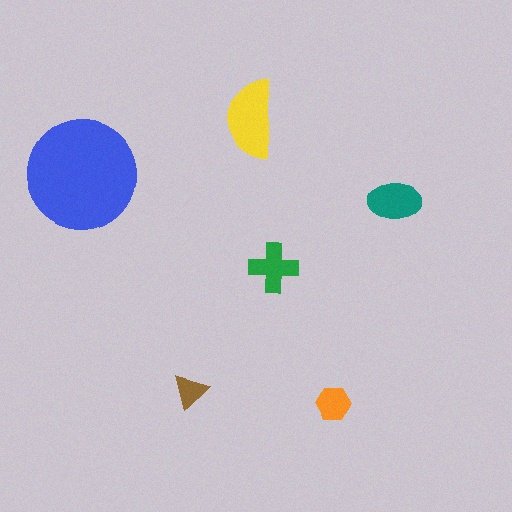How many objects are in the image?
There are 6 objects in the image.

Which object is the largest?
The blue circle.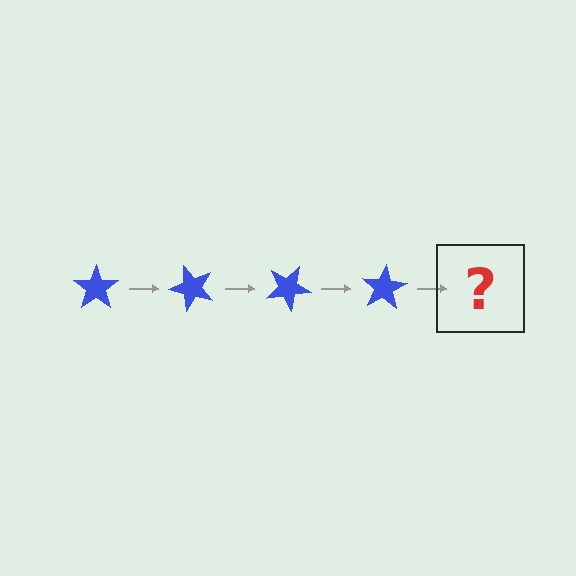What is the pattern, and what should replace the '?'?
The pattern is that the star rotates 50 degrees each step. The '?' should be a blue star rotated 200 degrees.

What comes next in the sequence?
The next element should be a blue star rotated 200 degrees.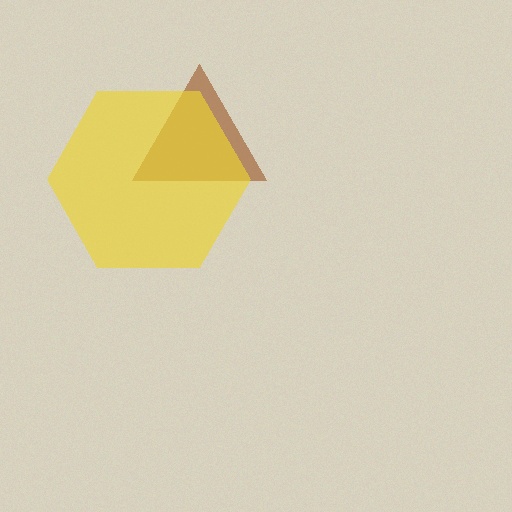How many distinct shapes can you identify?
There are 2 distinct shapes: a brown triangle, a yellow hexagon.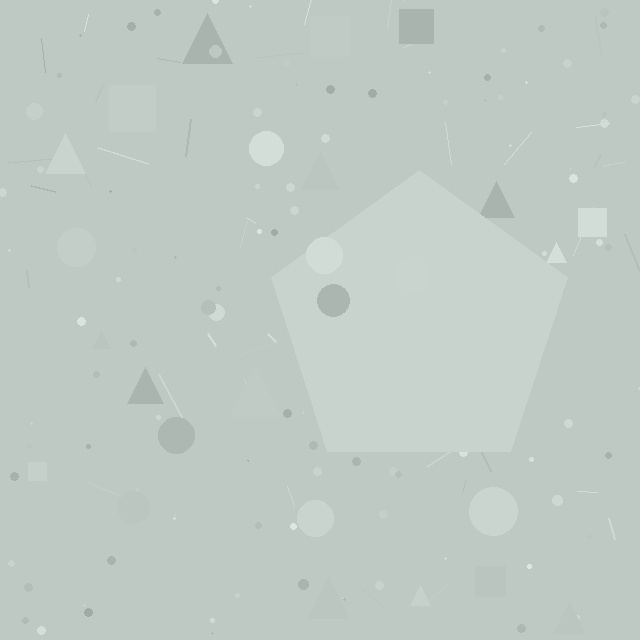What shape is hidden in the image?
A pentagon is hidden in the image.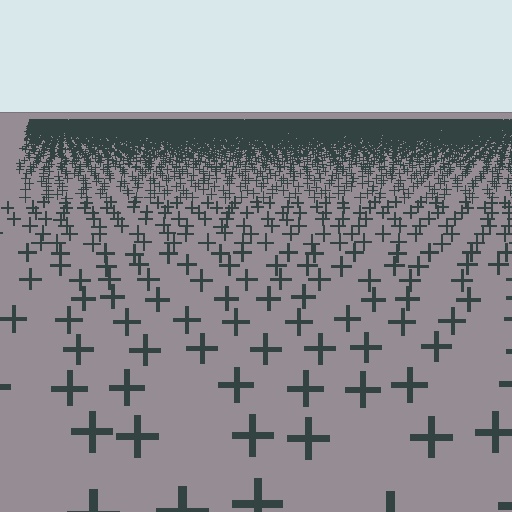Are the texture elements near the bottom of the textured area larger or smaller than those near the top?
Larger. Near the bottom, elements are closer to the viewer and appear at a bigger on-screen size.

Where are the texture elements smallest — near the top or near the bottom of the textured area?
Near the top.